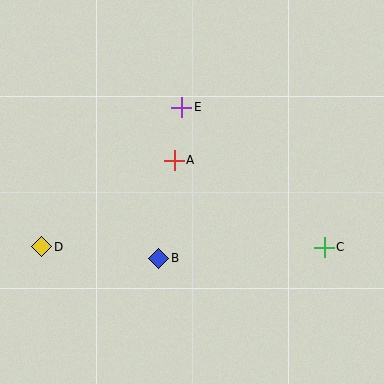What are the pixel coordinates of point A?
Point A is at (174, 160).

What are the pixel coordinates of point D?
Point D is at (42, 247).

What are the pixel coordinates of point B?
Point B is at (159, 258).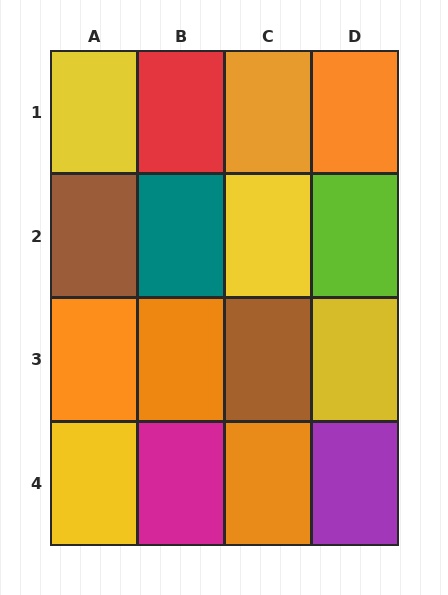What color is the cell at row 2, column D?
Lime.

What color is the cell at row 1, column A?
Yellow.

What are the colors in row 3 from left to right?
Orange, orange, brown, yellow.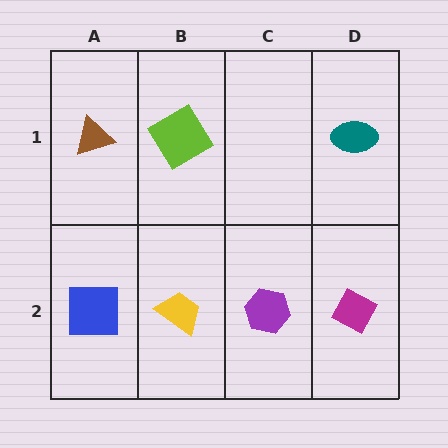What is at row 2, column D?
A magenta diamond.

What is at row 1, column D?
A teal ellipse.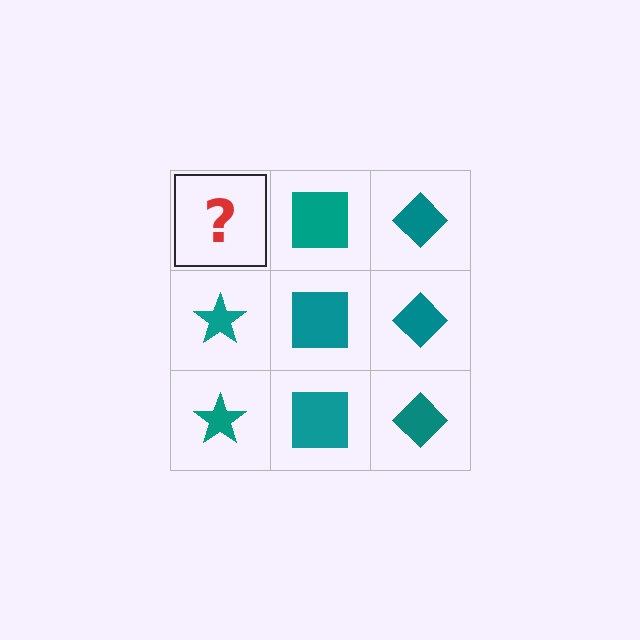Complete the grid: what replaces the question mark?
The question mark should be replaced with a teal star.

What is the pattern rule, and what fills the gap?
The rule is that each column has a consistent shape. The gap should be filled with a teal star.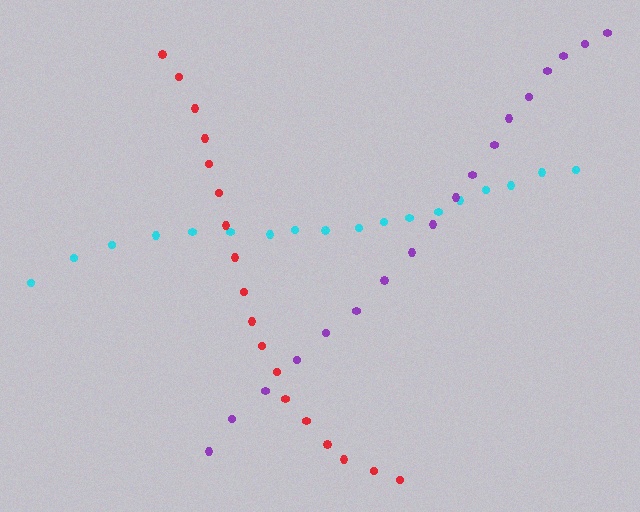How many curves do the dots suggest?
There are 3 distinct paths.